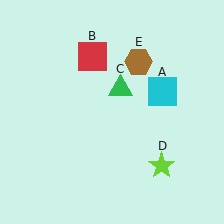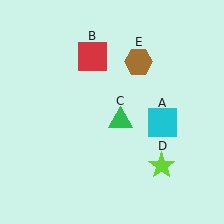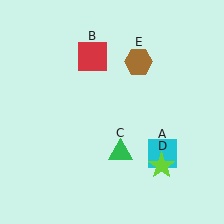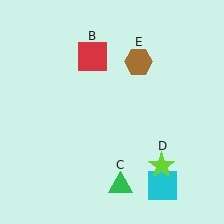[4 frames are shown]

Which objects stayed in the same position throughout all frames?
Red square (object B) and lime star (object D) and brown hexagon (object E) remained stationary.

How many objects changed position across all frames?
2 objects changed position: cyan square (object A), green triangle (object C).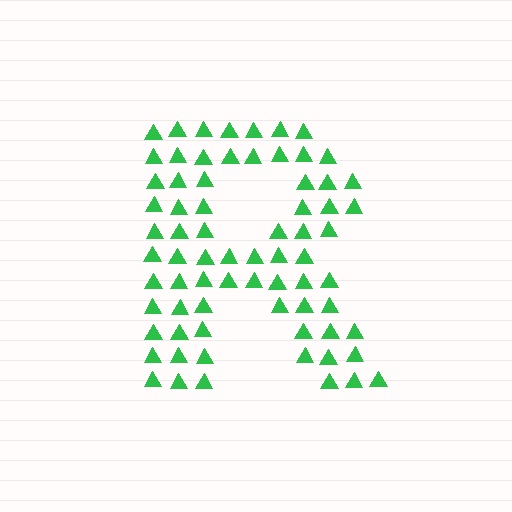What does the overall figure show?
The overall figure shows the letter R.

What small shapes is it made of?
It is made of small triangles.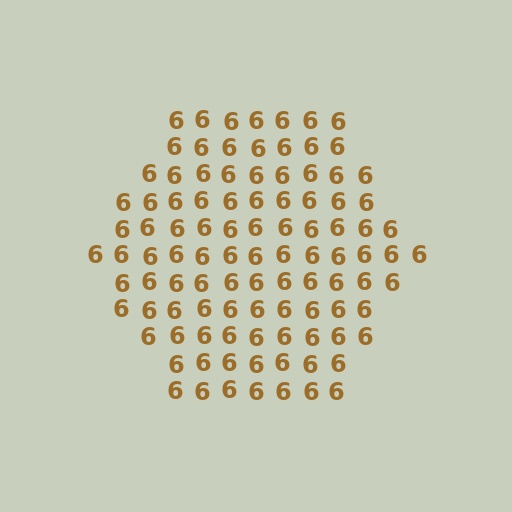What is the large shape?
The large shape is a hexagon.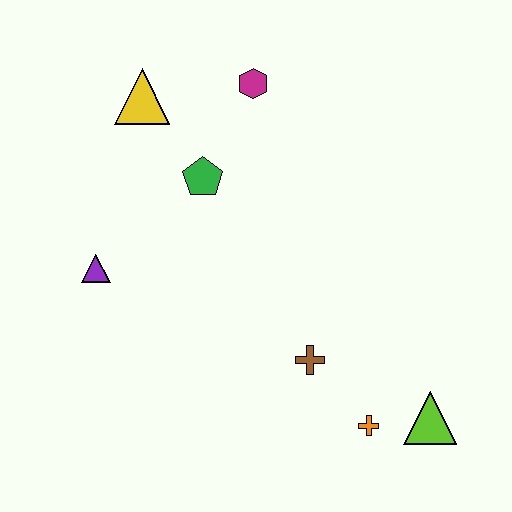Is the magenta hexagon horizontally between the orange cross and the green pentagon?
Yes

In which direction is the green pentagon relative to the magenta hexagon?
The green pentagon is below the magenta hexagon.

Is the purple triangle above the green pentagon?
No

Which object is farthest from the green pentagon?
The lime triangle is farthest from the green pentagon.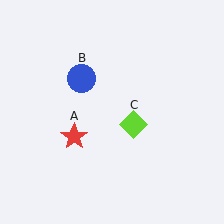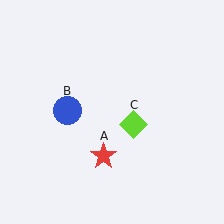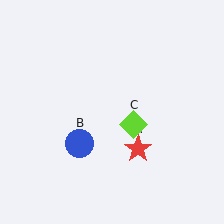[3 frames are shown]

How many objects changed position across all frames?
2 objects changed position: red star (object A), blue circle (object B).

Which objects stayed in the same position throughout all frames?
Lime diamond (object C) remained stationary.